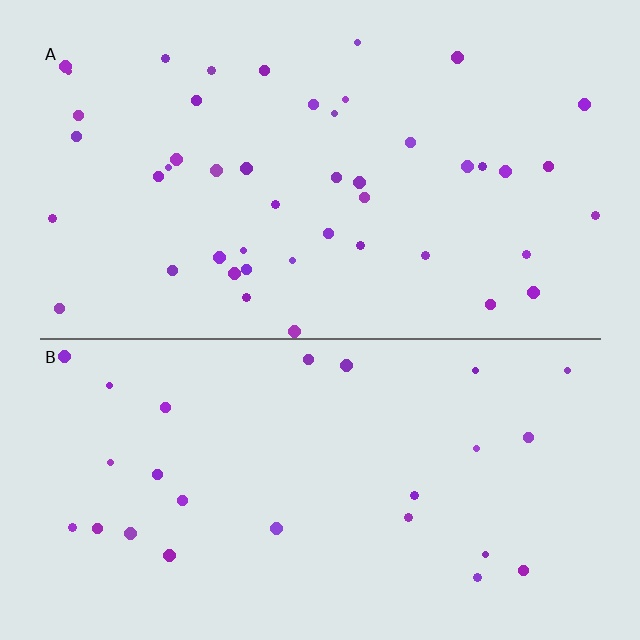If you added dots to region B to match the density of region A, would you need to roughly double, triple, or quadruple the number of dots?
Approximately double.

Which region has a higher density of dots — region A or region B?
A (the top).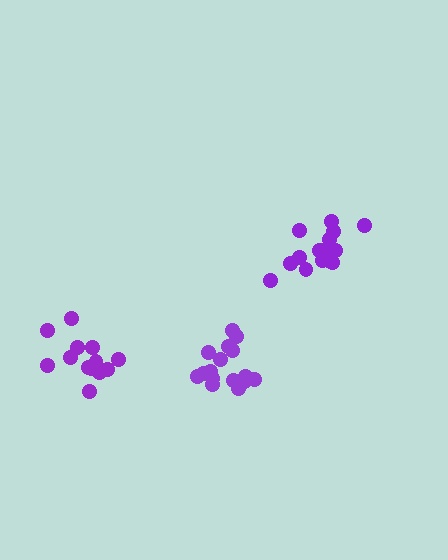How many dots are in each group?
Group 1: 17 dots, Group 2: 17 dots, Group 3: 13 dots (47 total).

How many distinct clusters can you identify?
There are 3 distinct clusters.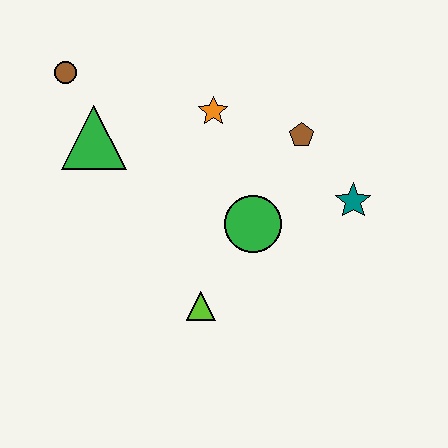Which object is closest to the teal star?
The brown pentagon is closest to the teal star.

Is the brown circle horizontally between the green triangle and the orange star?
No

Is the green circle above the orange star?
No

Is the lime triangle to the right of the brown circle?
Yes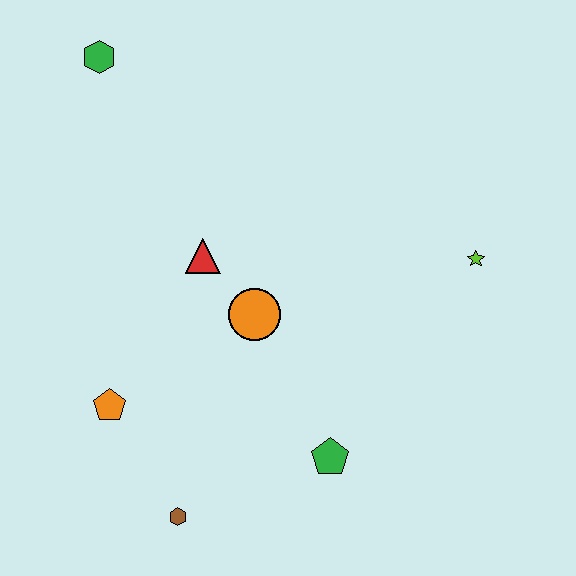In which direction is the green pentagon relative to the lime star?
The green pentagon is below the lime star.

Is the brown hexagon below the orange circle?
Yes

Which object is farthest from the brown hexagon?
The green hexagon is farthest from the brown hexagon.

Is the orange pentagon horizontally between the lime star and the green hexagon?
Yes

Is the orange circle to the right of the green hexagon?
Yes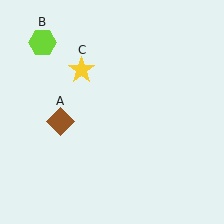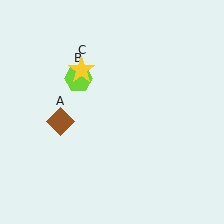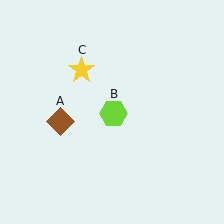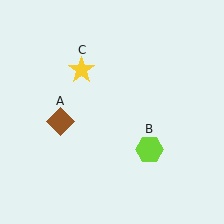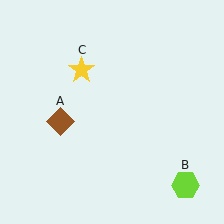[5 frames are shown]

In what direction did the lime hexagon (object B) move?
The lime hexagon (object B) moved down and to the right.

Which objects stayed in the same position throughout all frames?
Brown diamond (object A) and yellow star (object C) remained stationary.